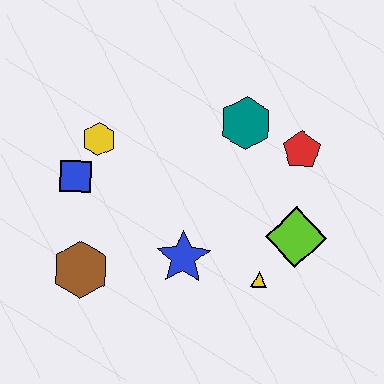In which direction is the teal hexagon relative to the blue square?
The teal hexagon is to the right of the blue square.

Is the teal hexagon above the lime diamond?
Yes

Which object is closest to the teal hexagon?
The red pentagon is closest to the teal hexagon.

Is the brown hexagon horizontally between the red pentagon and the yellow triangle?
No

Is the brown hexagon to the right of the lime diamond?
No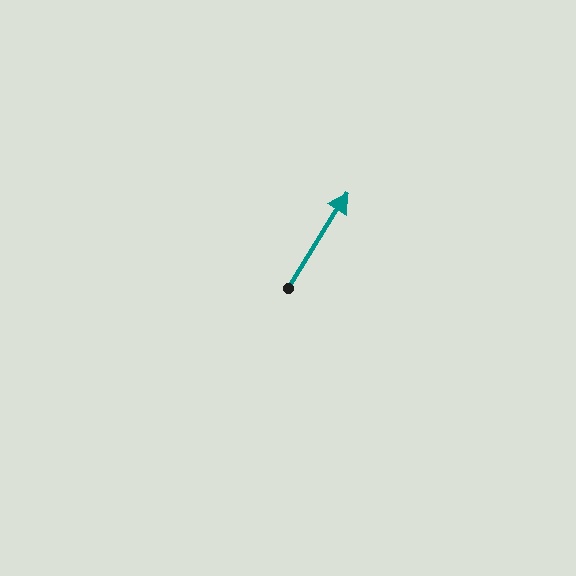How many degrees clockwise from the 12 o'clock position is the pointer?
Approximately 32 degrees.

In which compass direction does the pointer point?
Northeast.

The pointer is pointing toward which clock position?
Roughly 1 o'clock.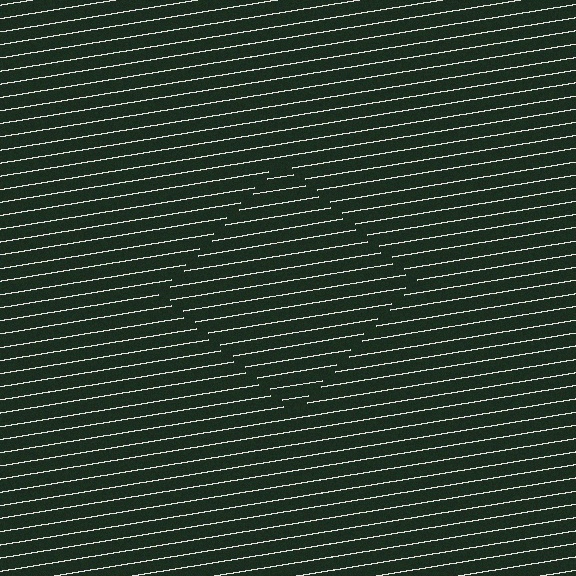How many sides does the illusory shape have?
4 sides — the line-ends trace a square.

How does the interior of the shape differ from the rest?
The interior of the shape contains the same grating, shifted by half a period — the contour is defined by the phase discontinuity where line-ends from the inner and outer gratings abut.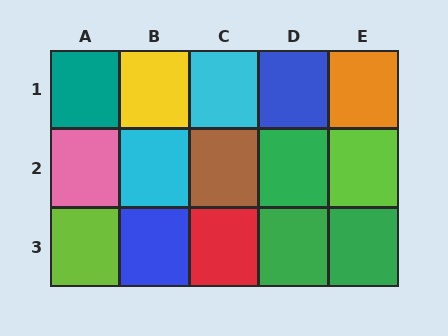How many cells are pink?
1 cell is pink.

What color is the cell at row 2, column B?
Cyan.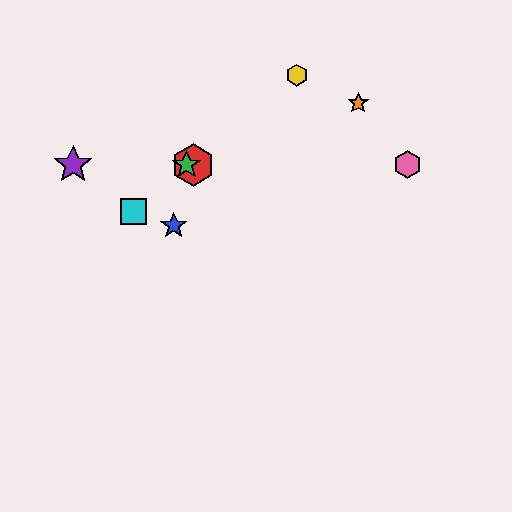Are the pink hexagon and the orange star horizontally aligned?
No, the pink hexagon is at y≈165 and the orange star is at y≈103.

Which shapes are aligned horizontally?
The red hexagon, the green star, the purple star, the pink hexagon are aligned horizontally.